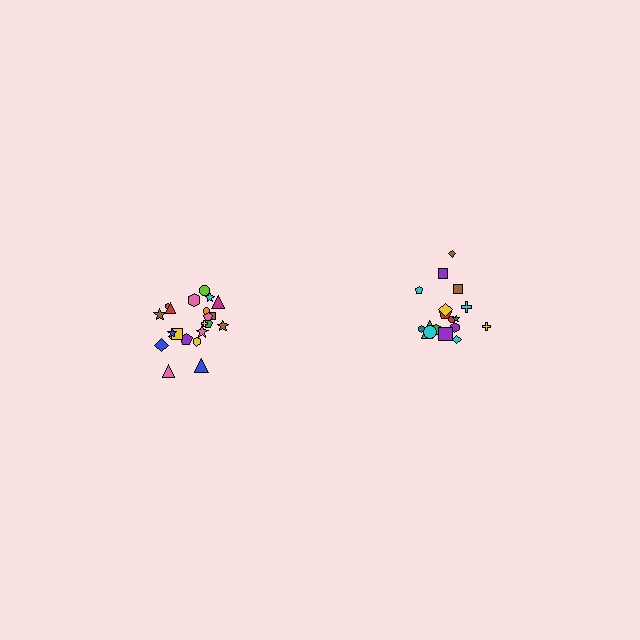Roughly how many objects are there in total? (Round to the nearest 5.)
Roughly 40 objects in total.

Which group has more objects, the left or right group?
The left group.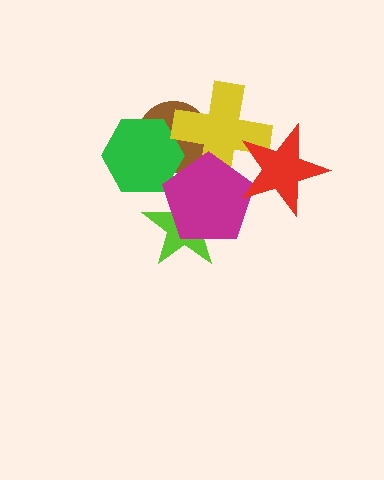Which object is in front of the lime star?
The magenta pentagon is in front of the lime star.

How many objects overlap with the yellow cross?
3 objects overlap with the yellow cross.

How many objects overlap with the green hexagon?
2 objects overlap with the green hexagon.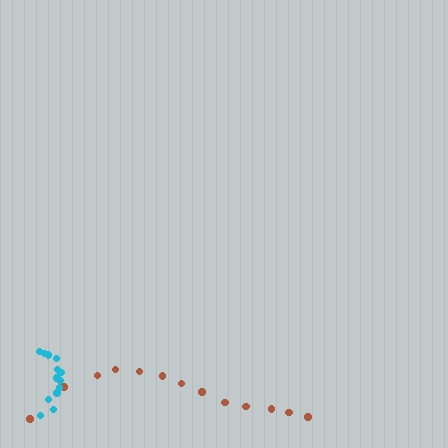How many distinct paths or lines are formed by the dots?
There are 2 distinct paths.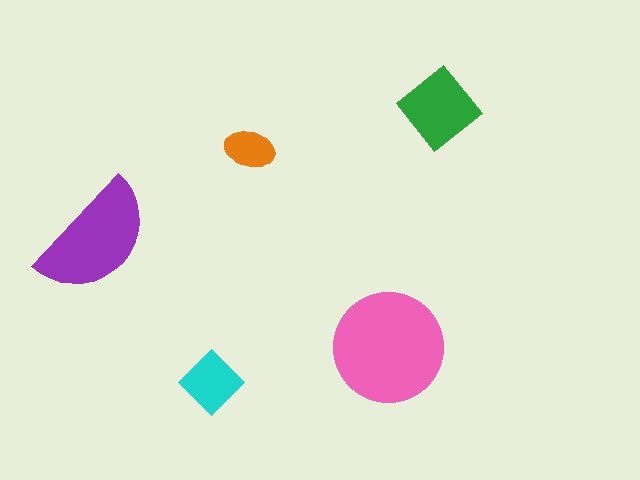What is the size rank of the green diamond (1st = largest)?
3rd.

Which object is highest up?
The green diamond is topmost.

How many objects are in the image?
There are 5 objects in the image.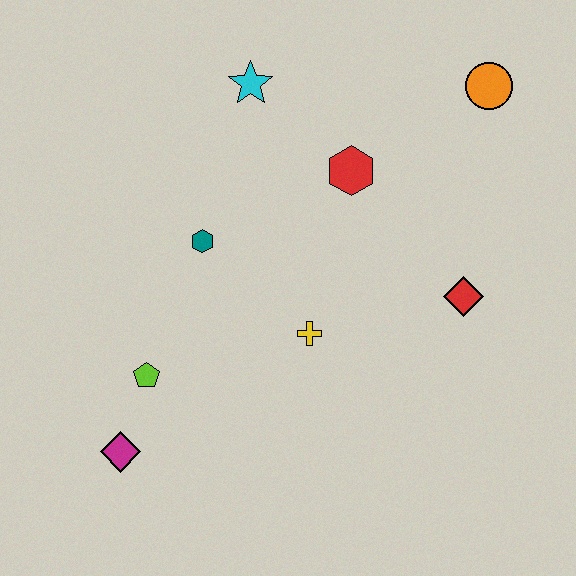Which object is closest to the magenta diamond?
The lime pentagon is closest to the magenta diamond.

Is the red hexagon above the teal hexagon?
Yes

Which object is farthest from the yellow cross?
The orange circle is farthest from the yellow cross.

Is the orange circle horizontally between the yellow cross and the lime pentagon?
No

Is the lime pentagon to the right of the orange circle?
No